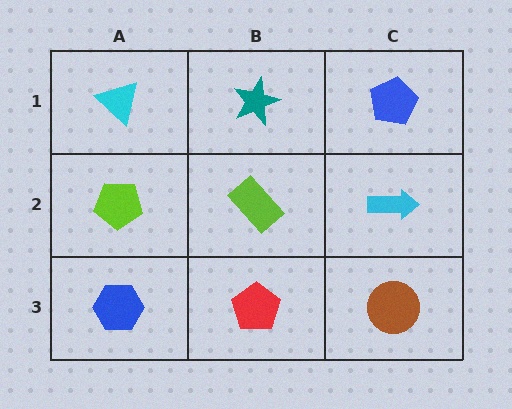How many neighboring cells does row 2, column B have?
4.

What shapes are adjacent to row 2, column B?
A teal star (row 1, column B), a red pentagon (row 3, column B), a lime pentagon (row 2, column A), a cyan arrow (row 2, column C).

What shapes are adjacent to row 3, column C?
A cyan arrow (row 2, column C), a red pentagon (row 3, column B).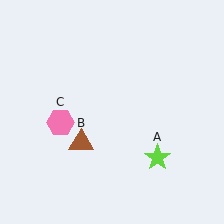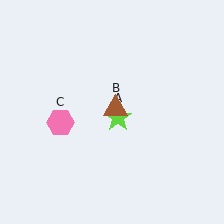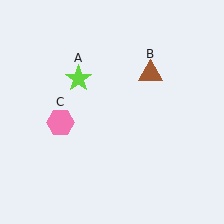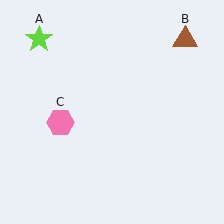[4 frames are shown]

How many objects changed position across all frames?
2 objects changed position: lime star (object A), brown triangle (object B).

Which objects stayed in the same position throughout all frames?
Pink hexagon (object C) remained stationary.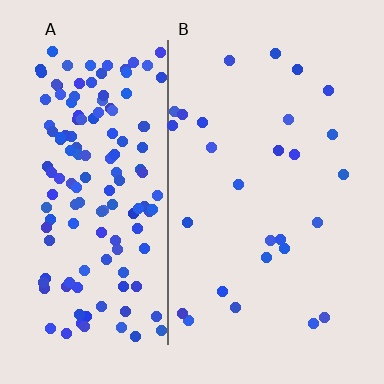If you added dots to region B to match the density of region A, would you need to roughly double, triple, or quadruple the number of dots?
Approximately quadruple.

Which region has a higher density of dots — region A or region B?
A (the left).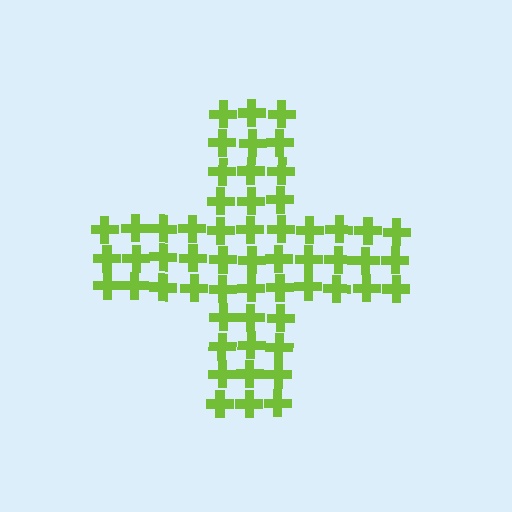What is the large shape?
The large shape is a cross.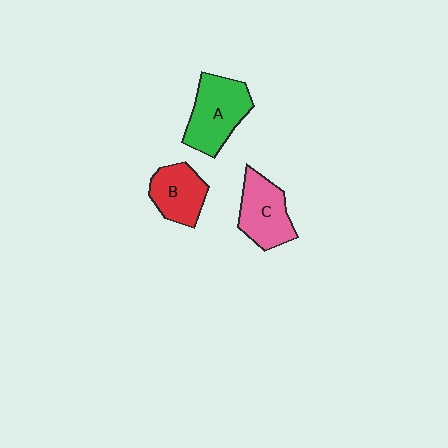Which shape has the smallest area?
Shape B (red).